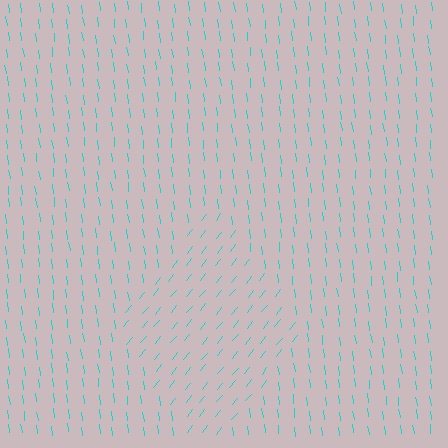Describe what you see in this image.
The image is filled with small cyan line segments. A diamond region in the image has lines oriented differently from the surrounding lines, creating a visible texture boundary.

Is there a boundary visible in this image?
Yes, there is a texture boundary formed by a change in line orientation.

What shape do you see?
I see a diamond.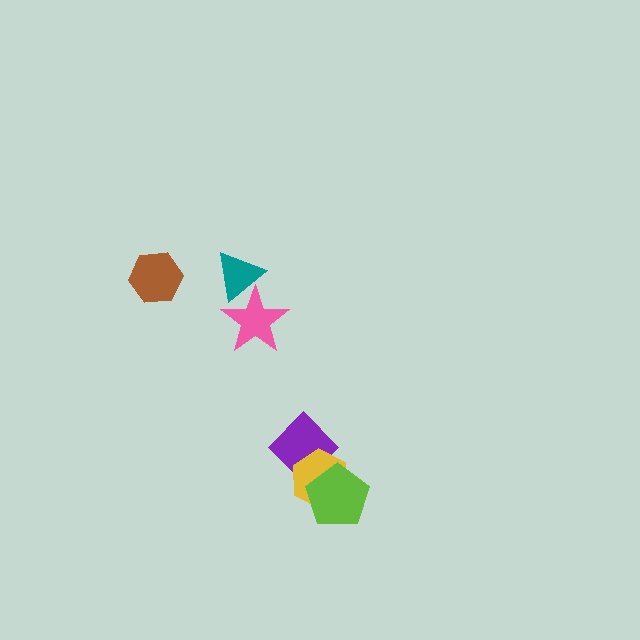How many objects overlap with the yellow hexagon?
2 objects overlap with the yellow hexagon.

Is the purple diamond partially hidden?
Yes, it is partially covered by another shape.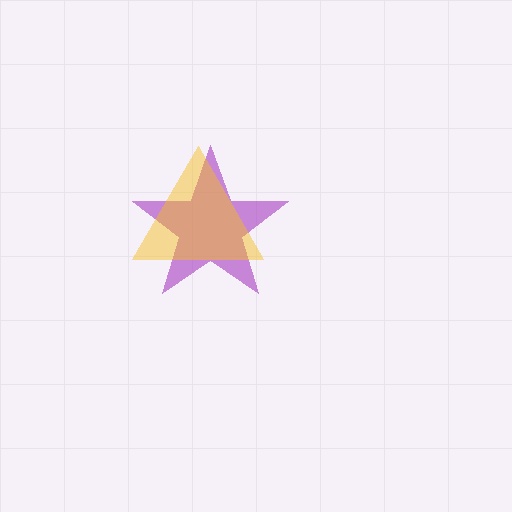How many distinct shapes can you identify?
There are 2 distinct shapes: a purple star, a yellow triangle.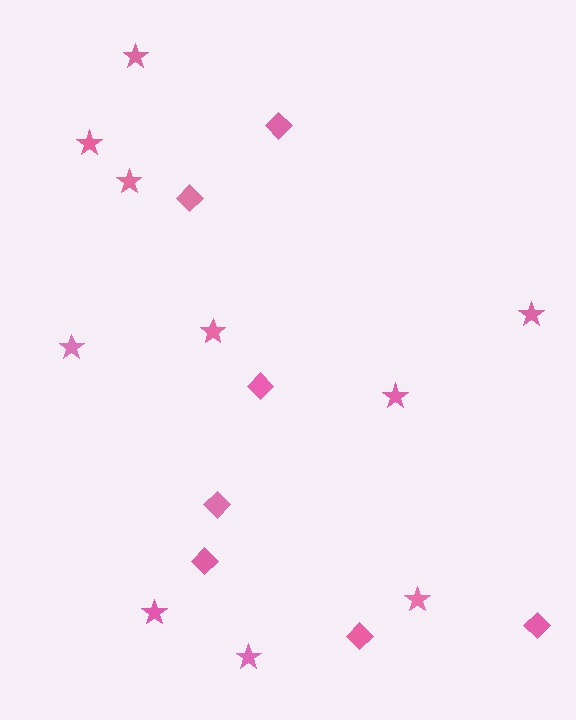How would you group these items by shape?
There are 2 groups: one group of diamonds (7) and one group of stars (10).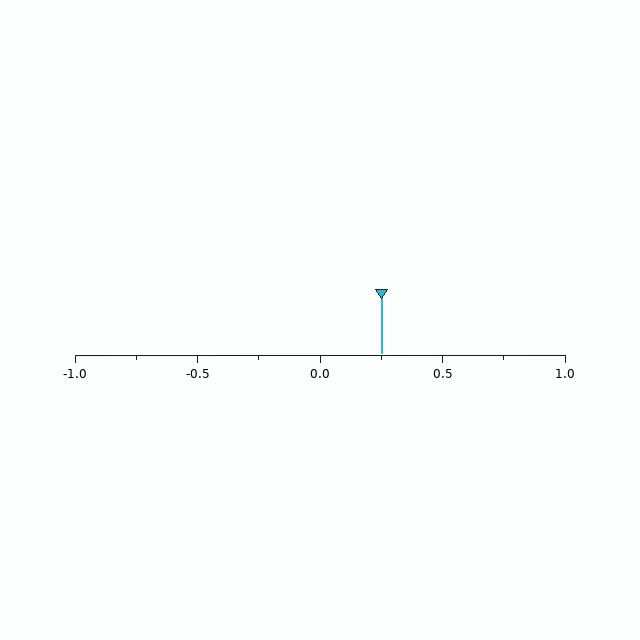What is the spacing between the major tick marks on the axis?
The major ticks are spaced 0.5 apart.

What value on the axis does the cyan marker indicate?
The marker indicates approximately 0.25.